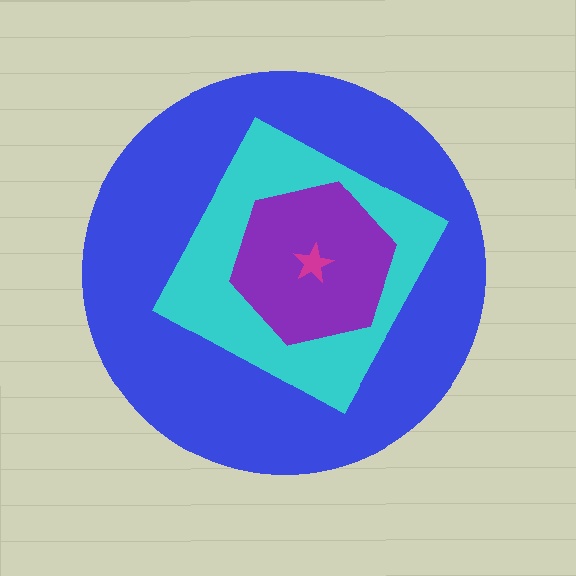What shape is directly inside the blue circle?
The cyan diamond.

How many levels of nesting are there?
4.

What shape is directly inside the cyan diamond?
The purple hexagon.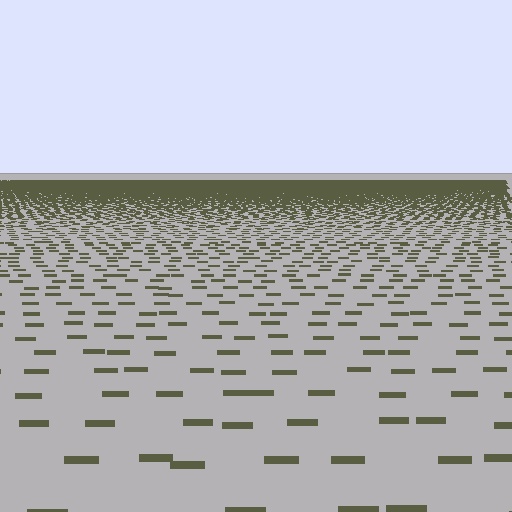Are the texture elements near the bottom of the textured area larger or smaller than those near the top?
Larger. Near the bottom, elements are closer to the viewer and appear at a bigger on-screen size.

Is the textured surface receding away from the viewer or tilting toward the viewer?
The surface is receding away from the viewer. Texture elements get smaller and denser toward the top.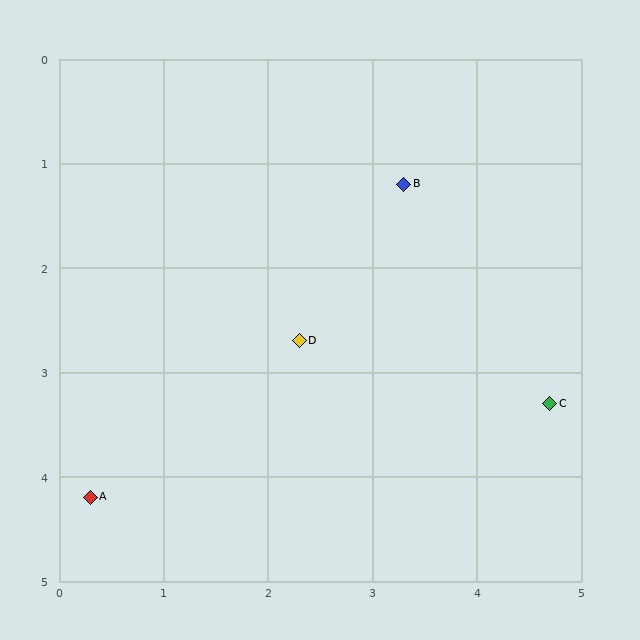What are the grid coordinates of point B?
Point B is at approximately (3.3, 1.2).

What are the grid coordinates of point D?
Point D is at approximately (2.3, 2.7).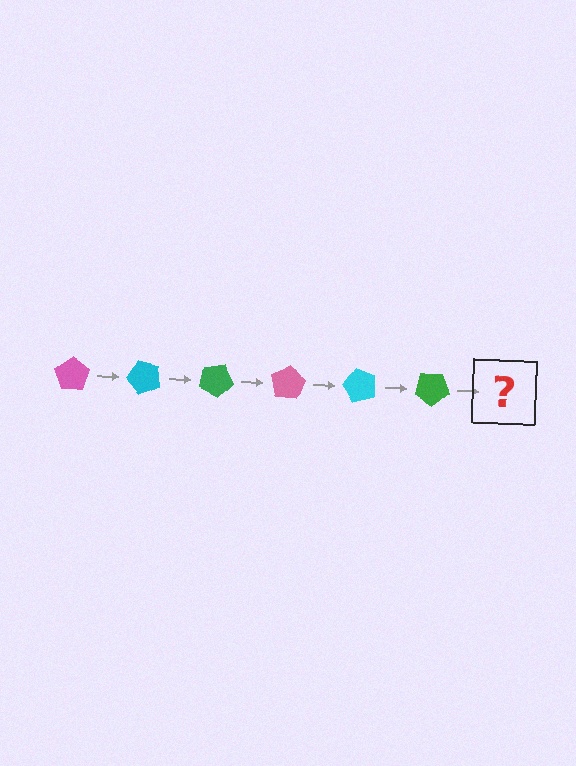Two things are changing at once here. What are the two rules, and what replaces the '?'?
The two rules are that it rotates 50 degrees each step and the color cycles through pink, cyan, and green. The '?' should be a pink pentagon, rotated 300 degrees from the start.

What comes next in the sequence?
The next element should be a pink pentagon, rotated 300 degrees from the start.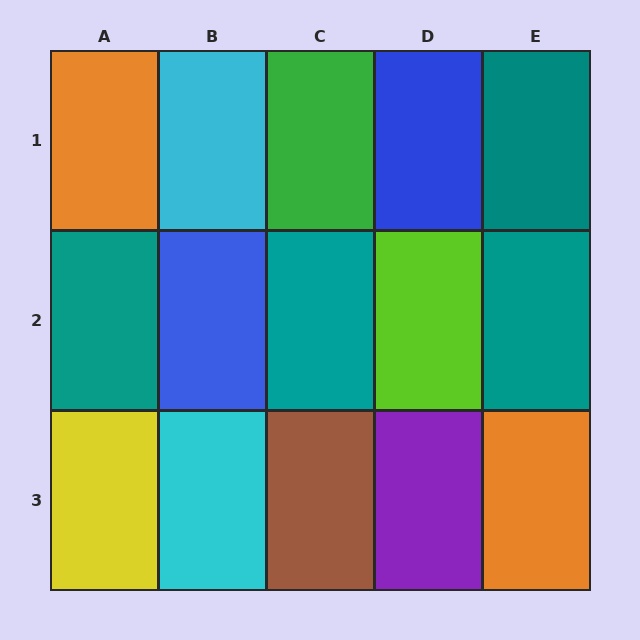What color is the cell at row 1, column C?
Green.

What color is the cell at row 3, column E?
Orange.